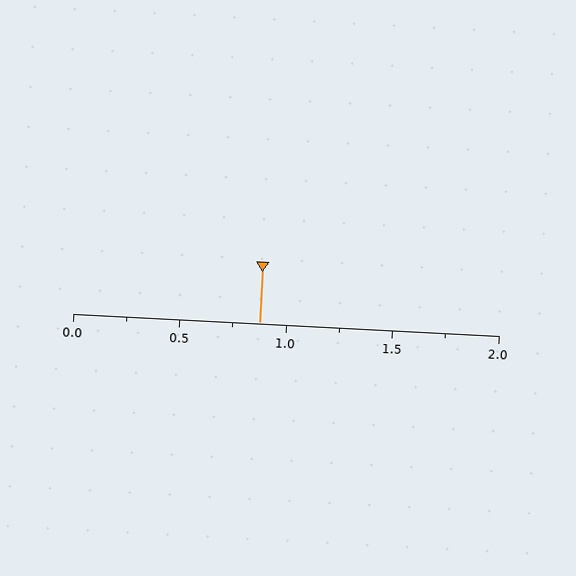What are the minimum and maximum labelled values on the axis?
The axis runs from 0.0 to 2.0.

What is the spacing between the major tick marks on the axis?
The major ticks are spaced 0.5 apart.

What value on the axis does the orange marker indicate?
The marker indicates approximately 0.88.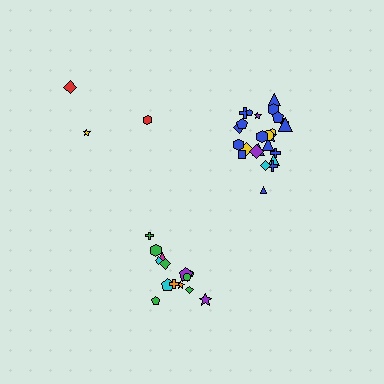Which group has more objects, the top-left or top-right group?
The top-right group.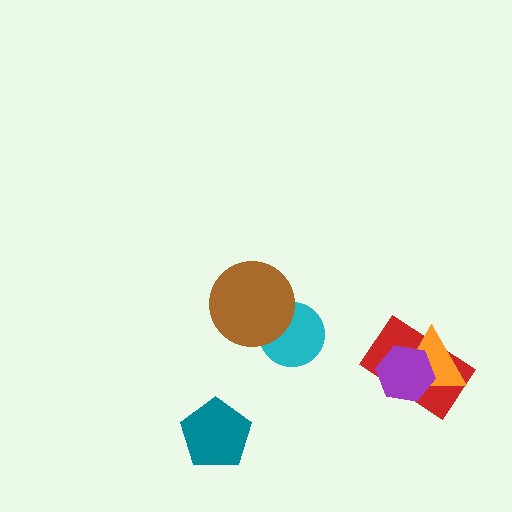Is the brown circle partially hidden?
No, no other shape covers it.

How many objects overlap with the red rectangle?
2 objects overlap with the red rectangle.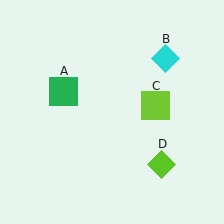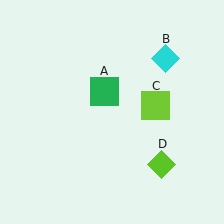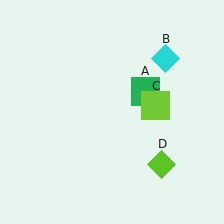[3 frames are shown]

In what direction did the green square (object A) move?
The green square (object A) moved right.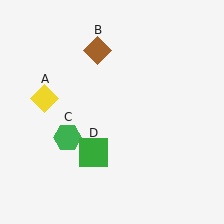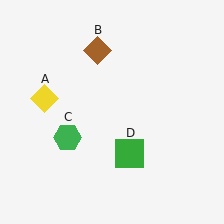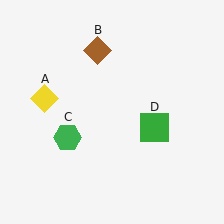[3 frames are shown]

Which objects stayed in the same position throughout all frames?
Yellow diamond (object A) and brown diamond (object B) and green hexagon (object C) remained stationary.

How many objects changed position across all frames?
1 object changed position: green square (object D).